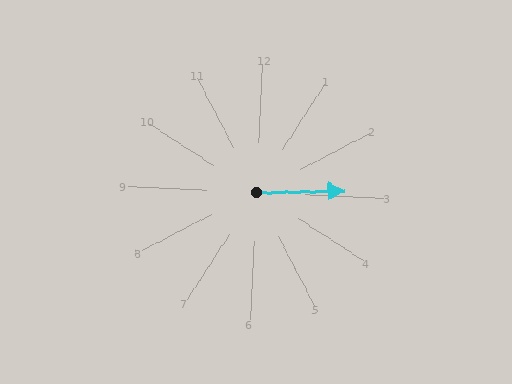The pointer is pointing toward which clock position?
Roughly 3 o'clock.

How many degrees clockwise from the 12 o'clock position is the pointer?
Approximately 86 degrees.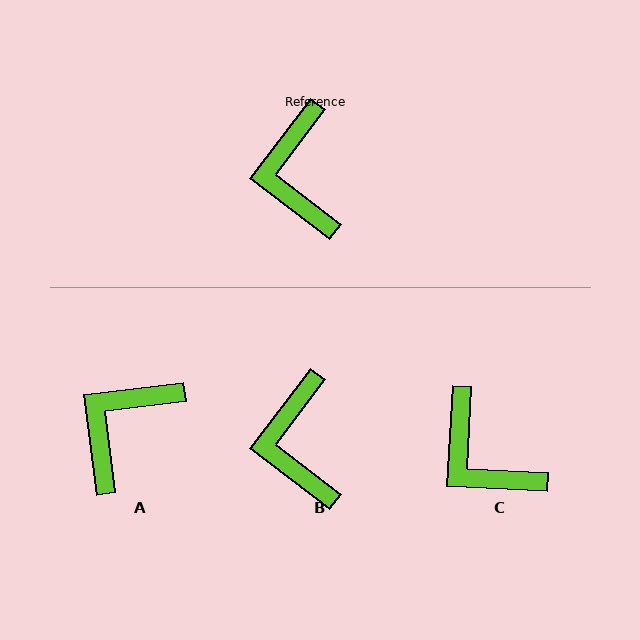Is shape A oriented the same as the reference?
No, it is off by about 46 degrees.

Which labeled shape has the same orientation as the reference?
B.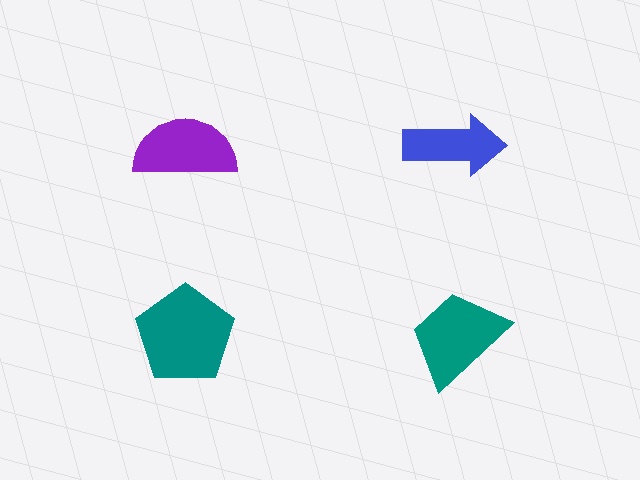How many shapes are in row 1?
2 shapes.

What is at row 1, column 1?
A purple semicircle.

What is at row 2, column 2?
A teal trapezoid.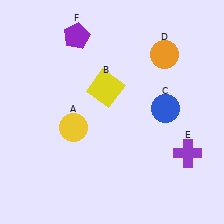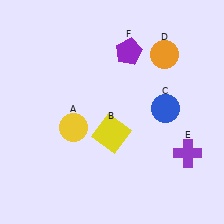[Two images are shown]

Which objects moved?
The objects that moved are: the yellow square (B), the purple pentagon (F).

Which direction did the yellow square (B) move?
The yellow square (B) moved down.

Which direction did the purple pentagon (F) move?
The purple pentagon (F) moved right.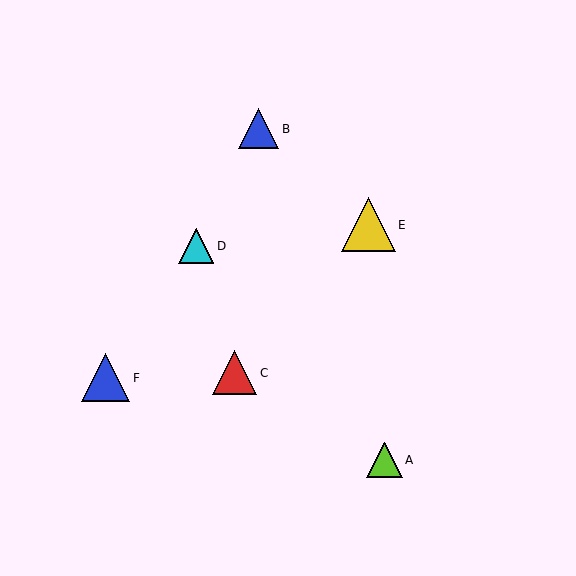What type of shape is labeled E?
Shape E is a yellow triangle.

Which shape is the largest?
The yellow triangle (labeled E) is the largest.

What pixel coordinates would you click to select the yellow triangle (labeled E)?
Click at (368, 225) to select the yellow triangle E.